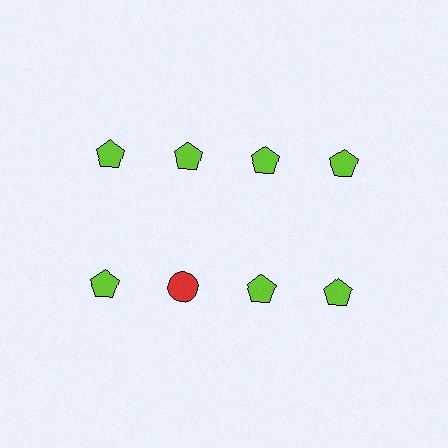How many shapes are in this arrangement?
There are 8 shapes arranged in a grid pattern.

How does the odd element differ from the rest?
It differs in both color (red instead of lime) and shape (circle instead of pentagon).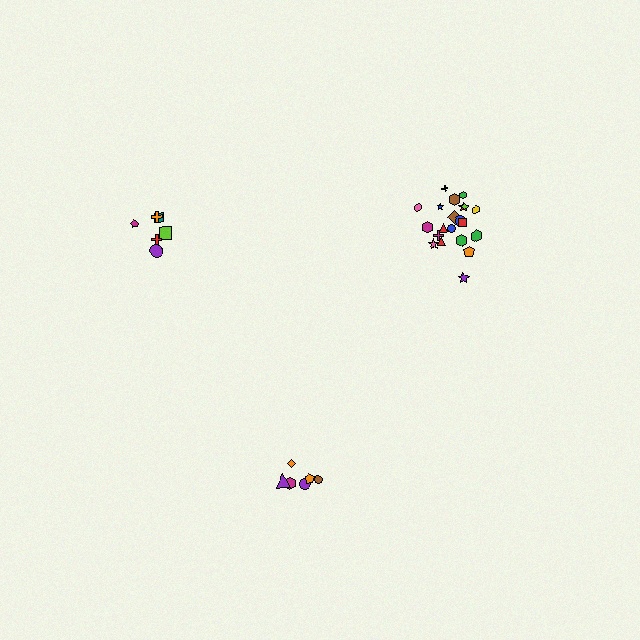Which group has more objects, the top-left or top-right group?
The top-right group.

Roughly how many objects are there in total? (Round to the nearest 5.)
Roughly 35 objects in total.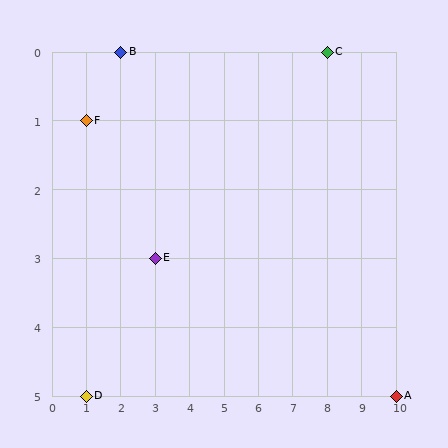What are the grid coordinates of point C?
Point C is at grid coordinates (8, 0).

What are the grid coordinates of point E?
Point E is at grid coordinates (3, 3).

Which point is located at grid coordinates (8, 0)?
Point C is at (8, 0).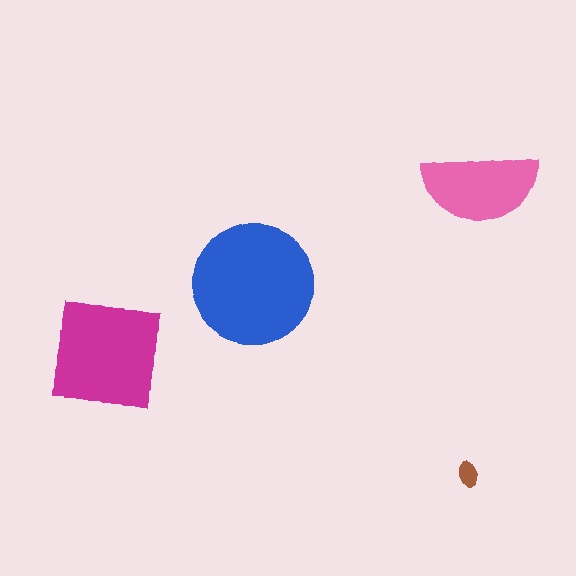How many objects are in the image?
There are 4 objects in the image.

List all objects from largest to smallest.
The blue circle, the magenta square, the pink semicircle, the brown ellipse.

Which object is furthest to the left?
The magenta square is leftmost.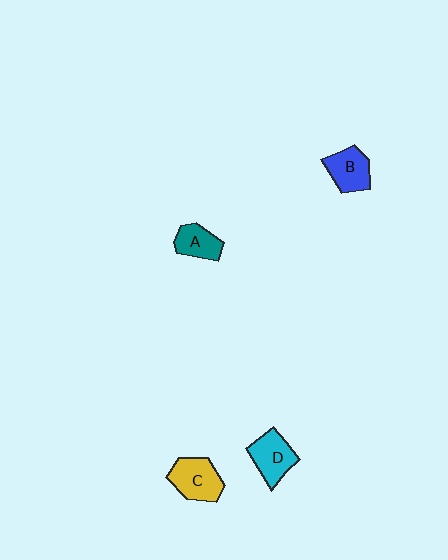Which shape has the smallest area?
Shape A (teal).